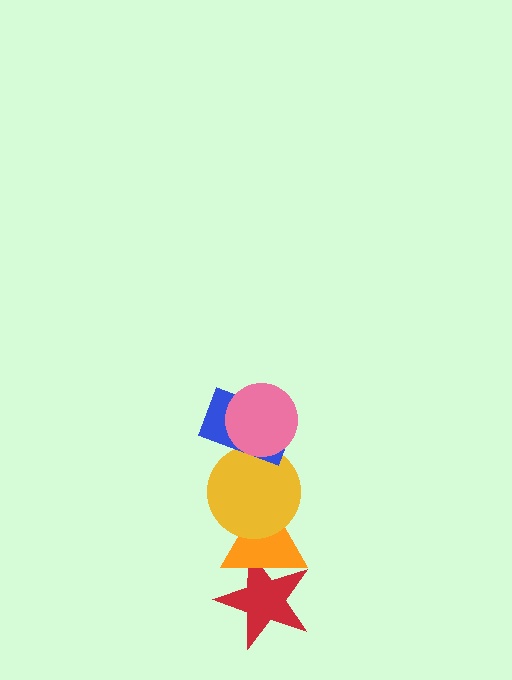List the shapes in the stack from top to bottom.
From top to bottom: the pink circle, the blue rectangle, the yellow circle, the orange triangle, the red star.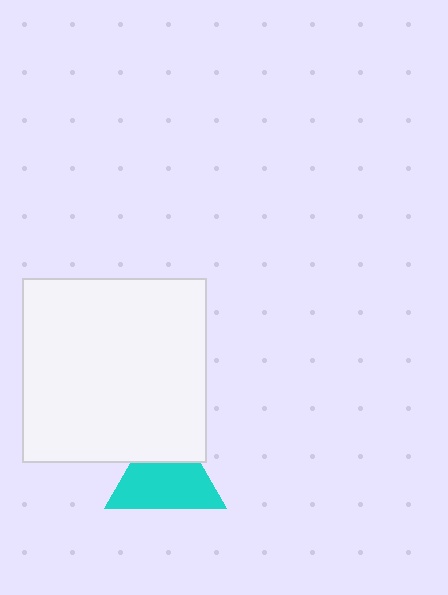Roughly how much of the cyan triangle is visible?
Most of it is visible (roughly 67%).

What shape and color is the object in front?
The object in front is a white square.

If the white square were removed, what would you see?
You would see the complete cyan triangle.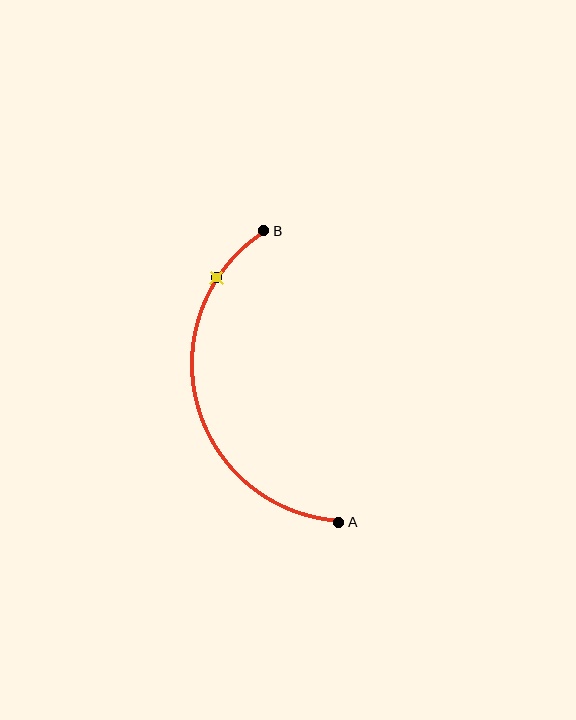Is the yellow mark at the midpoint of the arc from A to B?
No. The yellow mark lies on the arc but is closer to endpoint B. The arc midpoint would be at the point on the curve equidistant along the arc from both A and B.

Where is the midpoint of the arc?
The arc midpoint is the point on the curve farthest from the straight line joining A and B. It sits to the left of that line.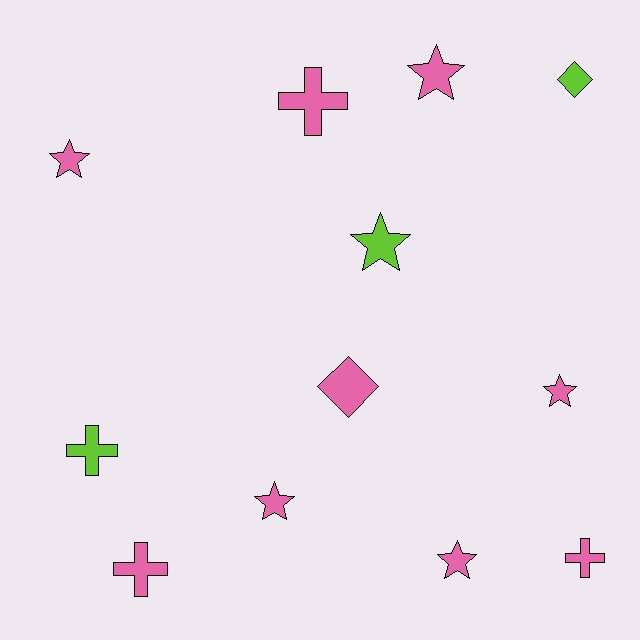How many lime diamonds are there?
There is 1 lime diamond.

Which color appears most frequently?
Pink, with 9 objects.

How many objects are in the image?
There are 12 objects.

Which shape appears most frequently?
Star, with 6 objects.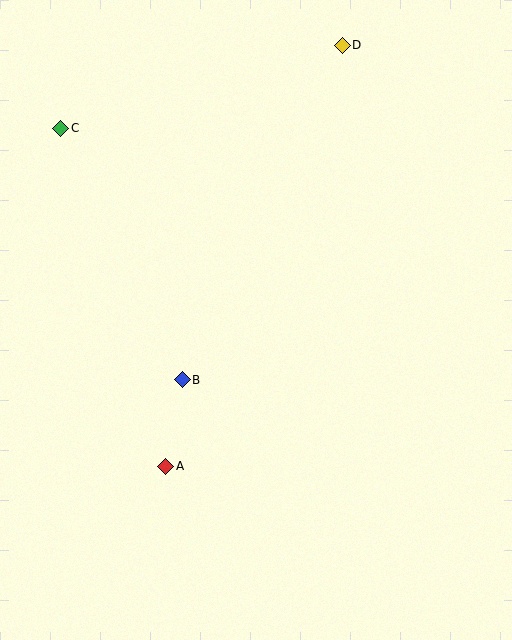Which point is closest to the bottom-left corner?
Point A is closest to the bottom-left corner.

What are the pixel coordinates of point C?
Point C is at (61, 128).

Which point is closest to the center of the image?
Point B at (182, 380) is closest to the center.